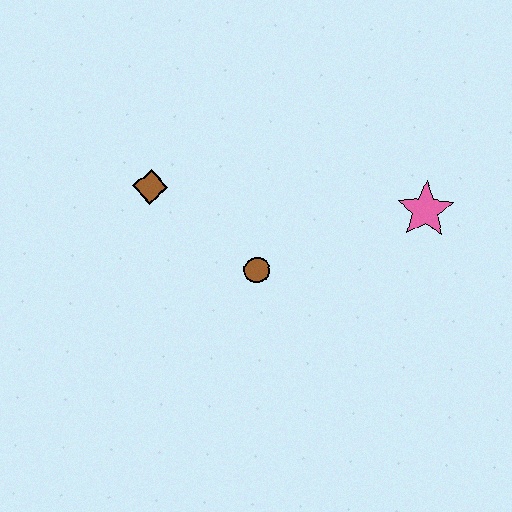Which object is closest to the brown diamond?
The brown circle is closest to the brown diamond.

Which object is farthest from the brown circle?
The pink star is farthest from the brown circle.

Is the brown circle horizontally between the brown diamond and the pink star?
Yes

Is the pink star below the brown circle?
No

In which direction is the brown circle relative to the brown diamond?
The brown circle is to the right of the brown diamond.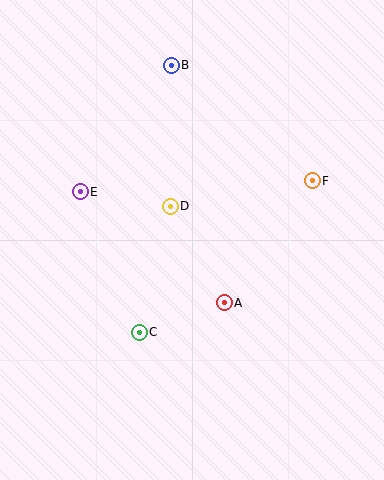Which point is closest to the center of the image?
Point D at (170, 206) is closest to the center.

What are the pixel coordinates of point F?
Point F is at (312, 181).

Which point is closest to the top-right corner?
Point F is closest to the top-right corner.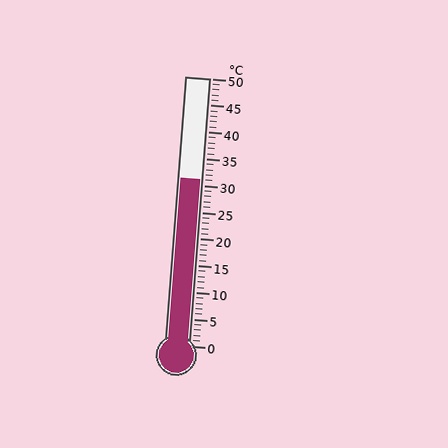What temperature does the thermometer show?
The thermometer shows approximately 31°C.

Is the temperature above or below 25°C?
The temperature is above 25°C.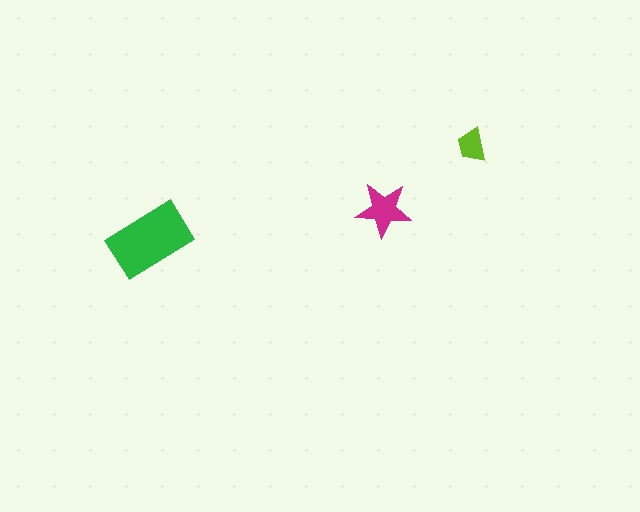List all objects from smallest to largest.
The lime trapezoid, the magenta star, the green rectangle.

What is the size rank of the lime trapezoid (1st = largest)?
3rd.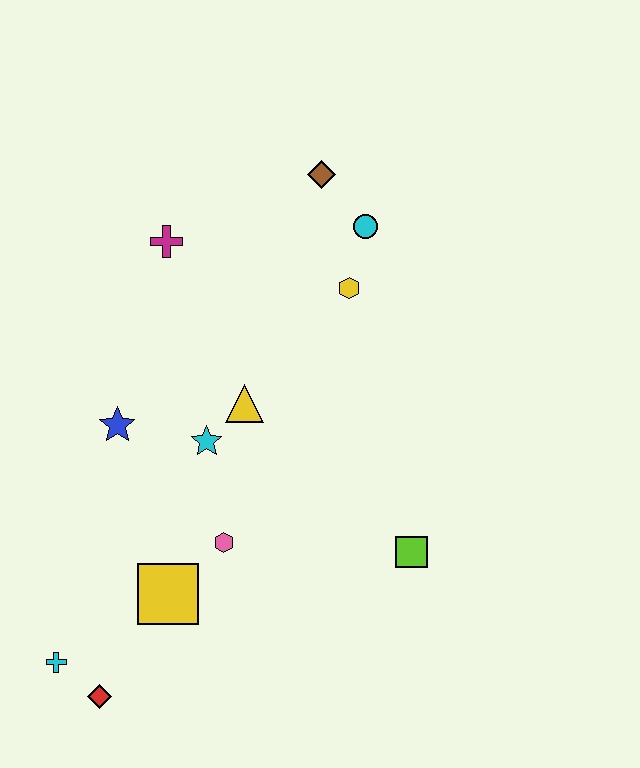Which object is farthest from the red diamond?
The brown diamond is farthest from the red diamond.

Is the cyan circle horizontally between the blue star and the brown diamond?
No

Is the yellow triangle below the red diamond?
No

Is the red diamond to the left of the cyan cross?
No